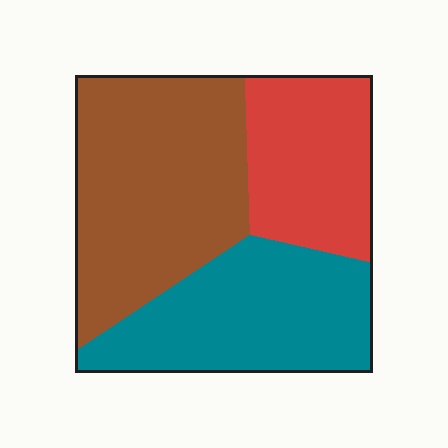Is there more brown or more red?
Brown.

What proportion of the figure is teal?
Teal covers around 35% of the figure.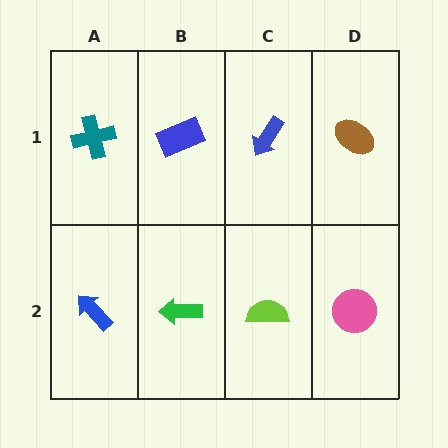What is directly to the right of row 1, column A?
A blue rectangle.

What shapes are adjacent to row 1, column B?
A green arrow (row 2, column B), a teal cross (row 1, column A), a blue arrow (row 1, column C).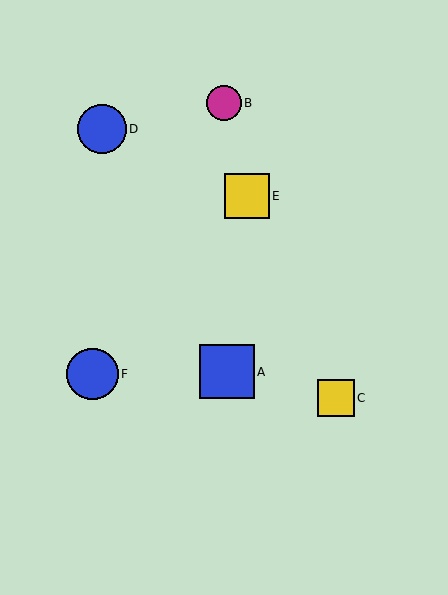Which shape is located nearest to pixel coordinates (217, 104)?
The magenta circle (labeled B) at (224, 103) is nearest to that location.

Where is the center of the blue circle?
The center of the blue circle is at (102, 129).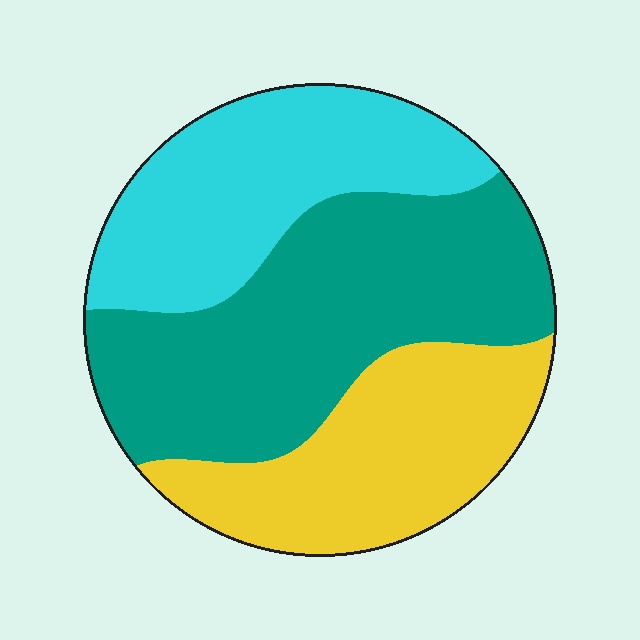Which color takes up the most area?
Teal, at roughly 45%.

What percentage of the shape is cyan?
Cyan covers roughly 30% of the shape.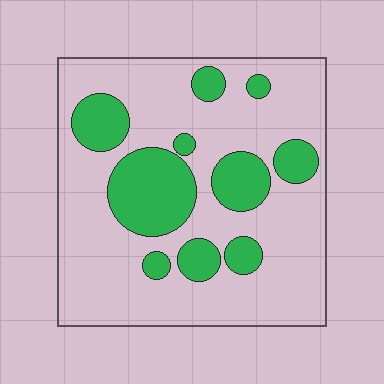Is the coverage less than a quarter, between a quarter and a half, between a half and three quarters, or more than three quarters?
Between a quarter and a half.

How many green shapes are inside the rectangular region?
10.